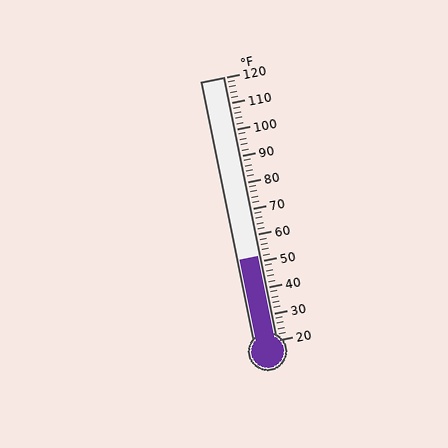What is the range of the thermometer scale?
The thermometer scale ranges from 20°F to 120°F.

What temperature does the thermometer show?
The thermometer shows approximately 52°F.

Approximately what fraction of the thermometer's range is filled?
The thermometer is filled to approximately 30% of its range.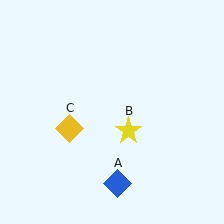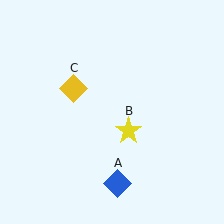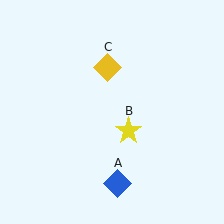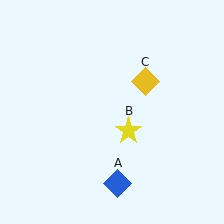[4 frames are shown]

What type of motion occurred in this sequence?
The yellow diamond (object C) rotated clockwise around the center of the scene.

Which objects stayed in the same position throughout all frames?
Blue diamond (object A) and yellow star (object B) remained stationary.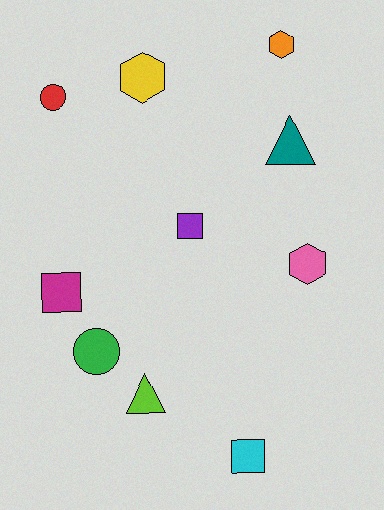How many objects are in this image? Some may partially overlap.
There are 10 objects.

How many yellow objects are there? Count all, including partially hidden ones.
There is 1 yellow object.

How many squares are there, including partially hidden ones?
There are 3 squares.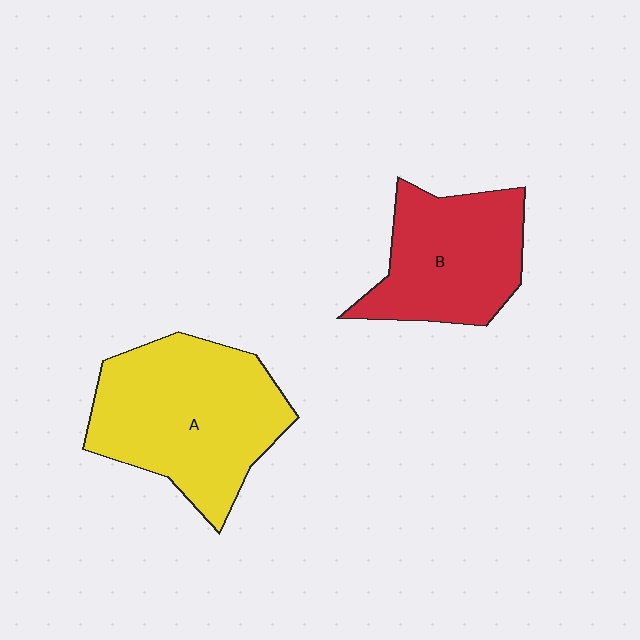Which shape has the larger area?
Shape A (yellow).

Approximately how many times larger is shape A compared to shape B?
Approximately 1.4 times.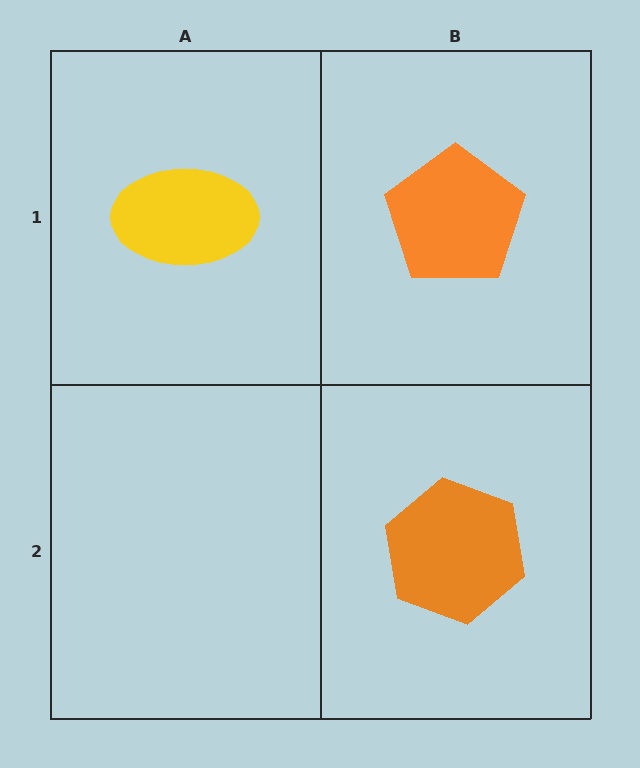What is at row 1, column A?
A yellow ellipse.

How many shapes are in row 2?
1 shape.